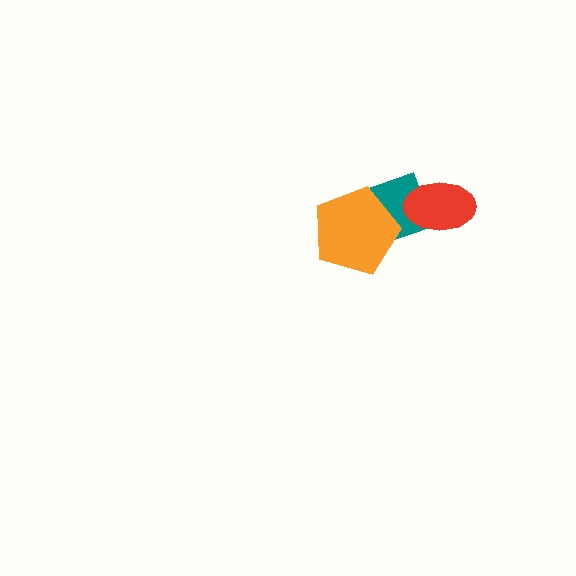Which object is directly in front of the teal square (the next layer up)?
The orange pentagon is directly in front of the teal square.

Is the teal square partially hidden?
Yes, it is partially covered by another shape.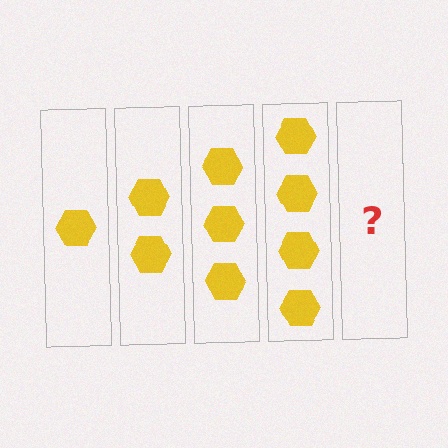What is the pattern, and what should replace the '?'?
The pattern is that each step adds one more hexagon. The '?' should be 5 hexagons.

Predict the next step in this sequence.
The next step is 5 hexagons.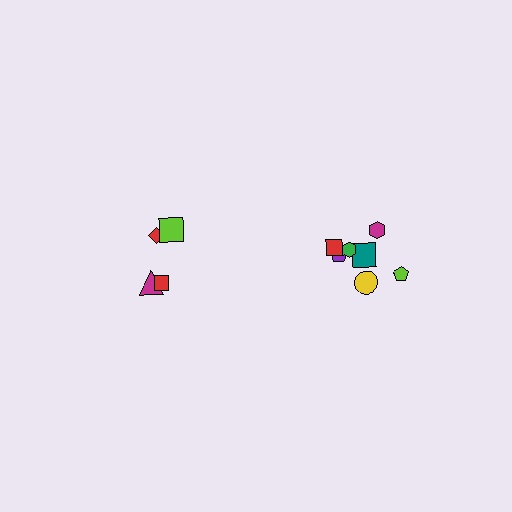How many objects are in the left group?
There are 4 objects.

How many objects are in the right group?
There are 7 objects.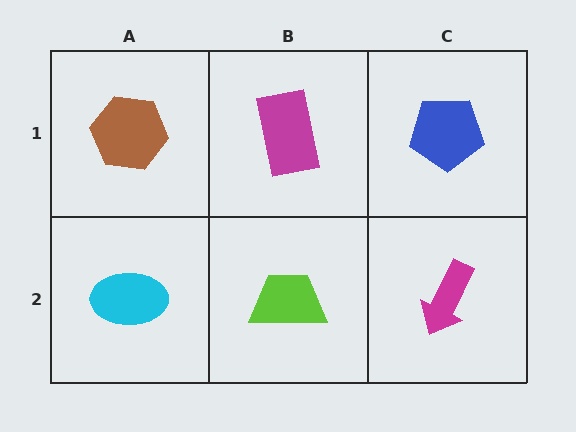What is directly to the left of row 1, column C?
A magenta rectangle.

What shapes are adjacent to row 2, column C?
A blue pentagon (row 1, column C), a lime trapezoid (row 2, column B).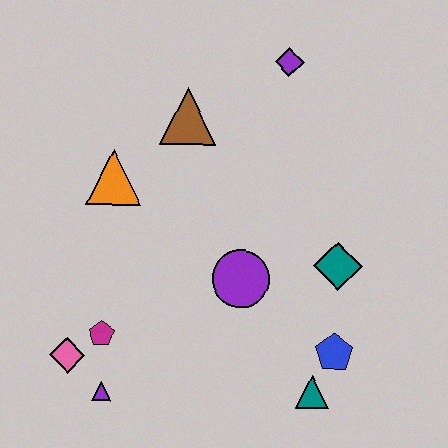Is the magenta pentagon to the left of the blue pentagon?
Yes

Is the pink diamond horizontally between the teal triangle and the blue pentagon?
No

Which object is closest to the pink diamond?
The magenta pentagon is closest to the pink diamond.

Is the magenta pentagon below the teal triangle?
No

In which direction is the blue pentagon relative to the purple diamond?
The blue pentagon is below the purple diamond.